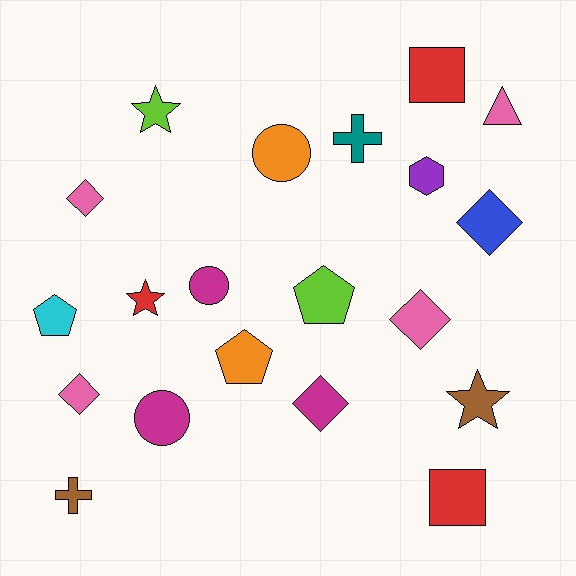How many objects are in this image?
There are 20 objects.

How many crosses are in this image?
There are 2 crosses.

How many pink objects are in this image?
There are 4 pink objects.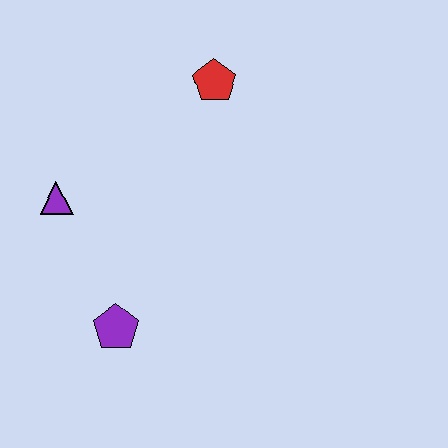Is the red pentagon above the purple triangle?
Yes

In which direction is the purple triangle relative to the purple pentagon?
The purple triangle is above the purple pentagon.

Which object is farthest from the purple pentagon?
The red pentagon is farthest from the purple pentagon.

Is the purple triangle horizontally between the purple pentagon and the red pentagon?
No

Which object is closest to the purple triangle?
The purple pentagon is closest to the purple triangle.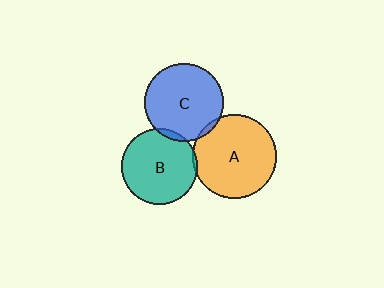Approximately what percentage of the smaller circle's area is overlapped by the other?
Approximately 5%.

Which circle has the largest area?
Circle A (orange).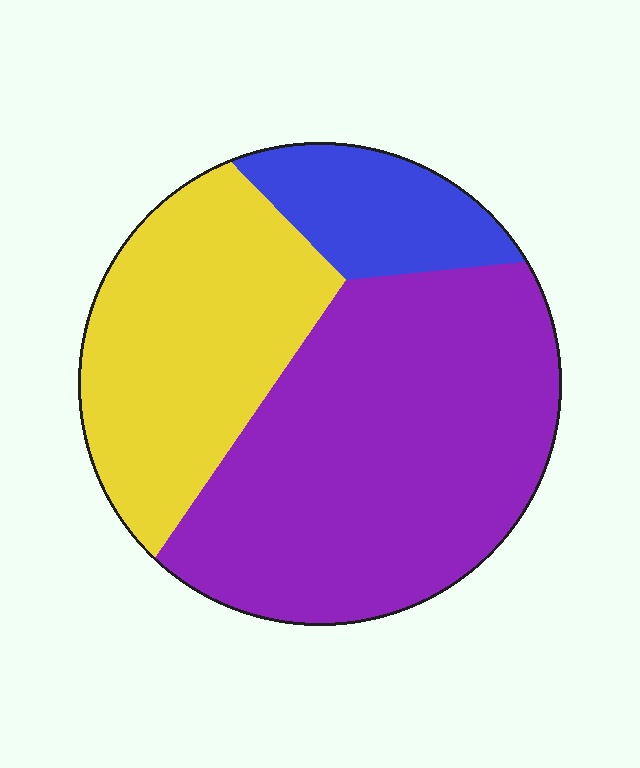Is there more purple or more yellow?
Purple.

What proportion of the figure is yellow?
Yellow takes up about one third (1/3) of the figure.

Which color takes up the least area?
Blue, at roughly 15%.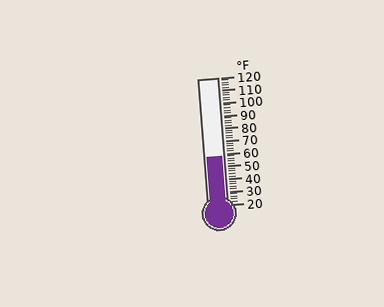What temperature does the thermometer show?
The thermometer shows approximately 58°F.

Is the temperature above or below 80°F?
The temperature is below 80°F.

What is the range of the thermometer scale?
The thermometer scale ranges from 20°F to 120°F.